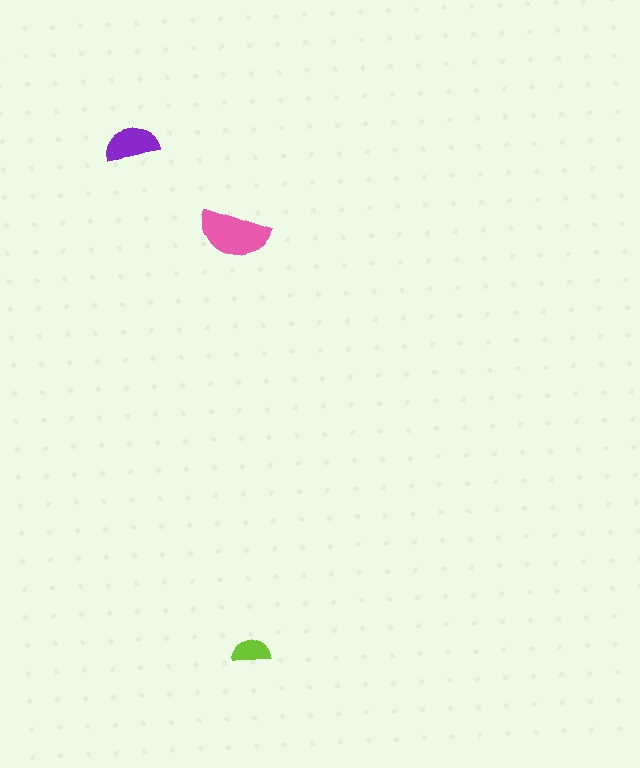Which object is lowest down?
The lime semicircle is bottommost.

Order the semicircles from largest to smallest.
the pink one, the purple one, the lime one.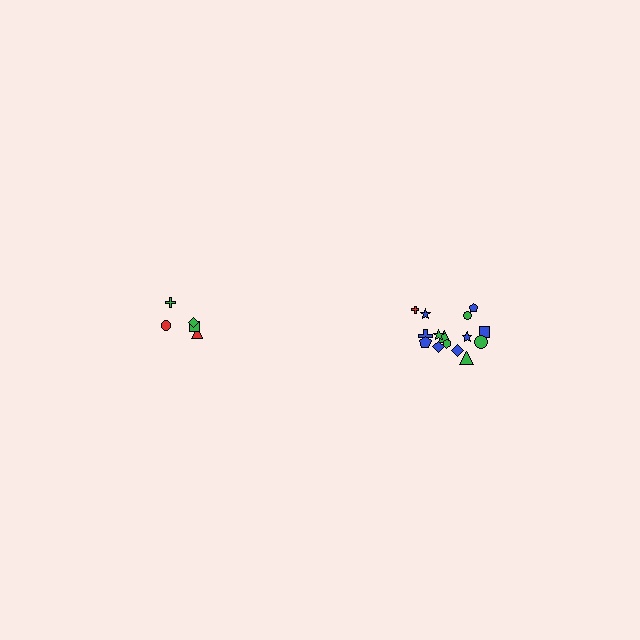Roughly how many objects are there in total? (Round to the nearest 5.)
Roughly 20 objects in total.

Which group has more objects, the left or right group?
The right group.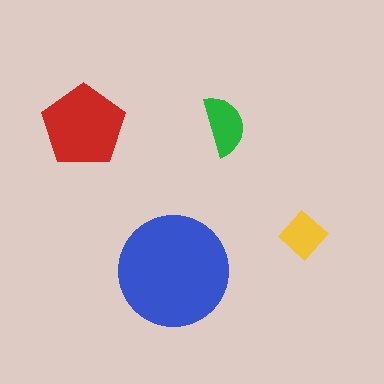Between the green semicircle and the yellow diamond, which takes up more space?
The green semicircle.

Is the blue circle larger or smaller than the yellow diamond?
Larger.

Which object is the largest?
The blue circle.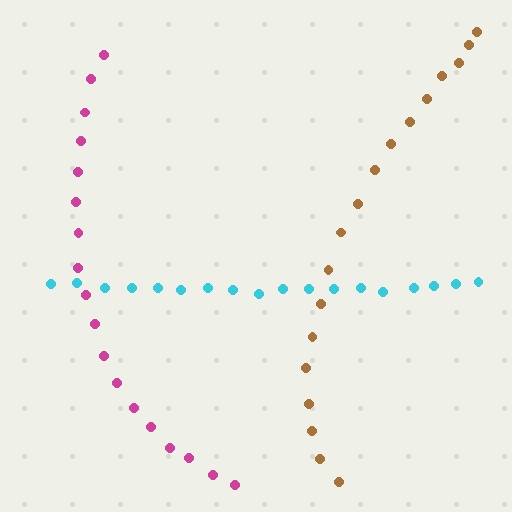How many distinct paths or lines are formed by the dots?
There are 3 distinct paths.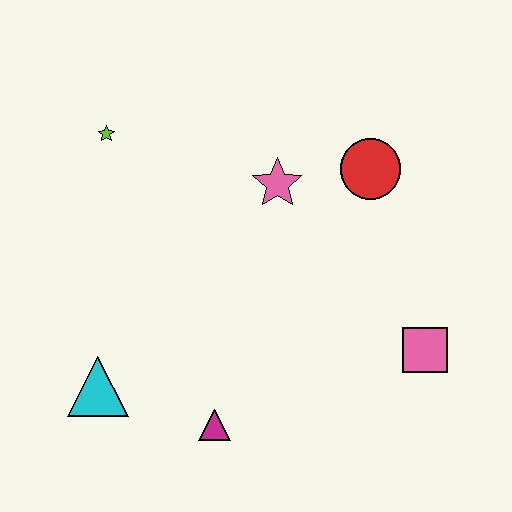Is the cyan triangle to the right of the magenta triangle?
No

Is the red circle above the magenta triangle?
Yes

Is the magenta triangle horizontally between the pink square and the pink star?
No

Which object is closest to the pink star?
The red circle is closest to the pink star.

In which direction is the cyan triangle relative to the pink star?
The cyan triangle is below the pink star.